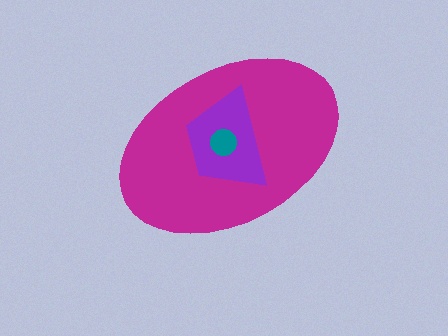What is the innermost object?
The teal circle.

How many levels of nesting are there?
3.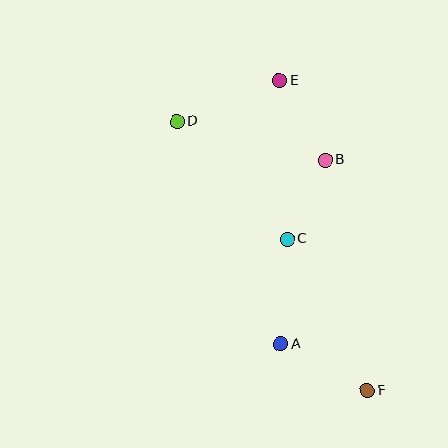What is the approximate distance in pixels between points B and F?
The distance between B and F is approximately 234 pixels.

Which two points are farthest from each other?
Points D and F are farthest from each other.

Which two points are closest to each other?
Points B and C are closest to each other.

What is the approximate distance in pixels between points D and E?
The distance between D and E is approximately 111 pixels.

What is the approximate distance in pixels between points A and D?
The distance between A and D is approximately 245 pixels.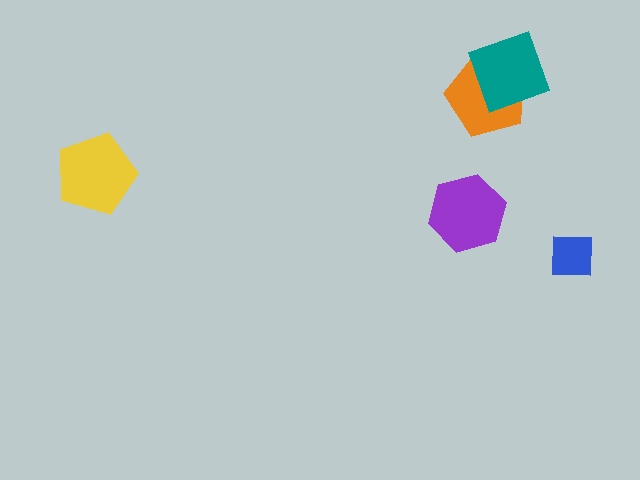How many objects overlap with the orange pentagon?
1 object overlaps with the orange pentagon.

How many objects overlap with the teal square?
1 object overlaps with the teal square.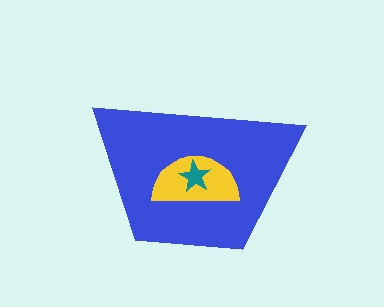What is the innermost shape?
The teal star.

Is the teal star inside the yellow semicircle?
Yes.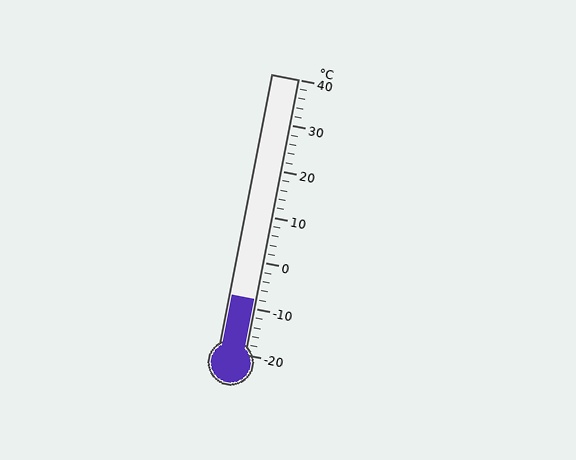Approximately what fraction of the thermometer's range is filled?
The thermometer is filled to approximately 20% of its range.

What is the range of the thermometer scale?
The thermometer scale ranges from -20°C to 40°C.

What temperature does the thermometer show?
The thermometer shows approximately -8°C.